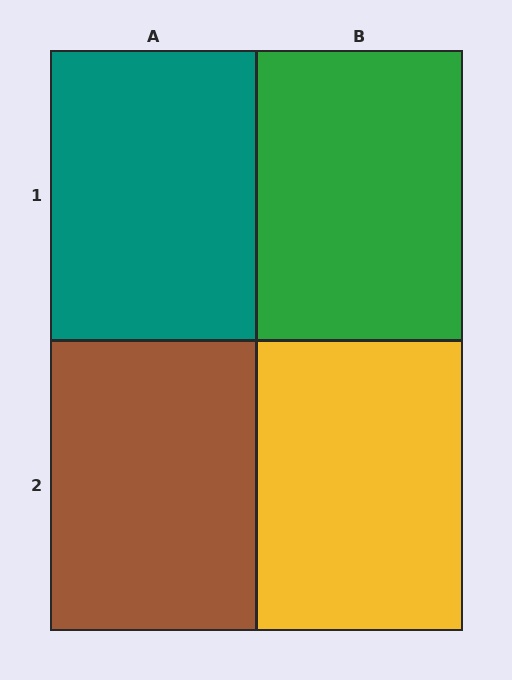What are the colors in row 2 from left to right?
Brown, yellow.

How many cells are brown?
1 cell is brown.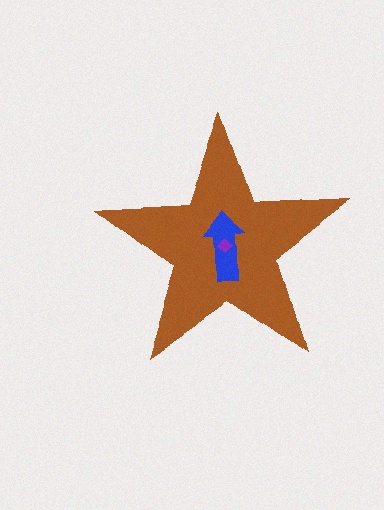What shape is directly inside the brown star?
The blue arrow.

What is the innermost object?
The purple diamond.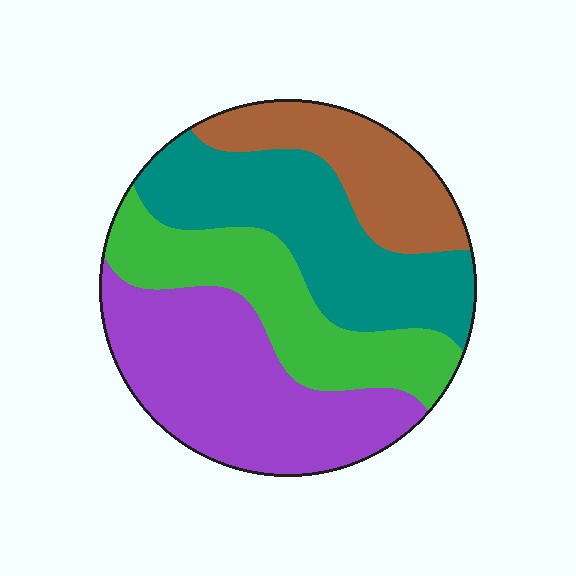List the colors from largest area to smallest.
From largest to smallest: purple, teal, green, brown.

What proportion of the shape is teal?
Teal takes up about one quarter (1/4) of the shape.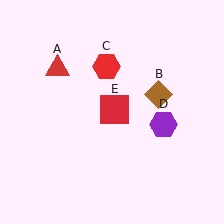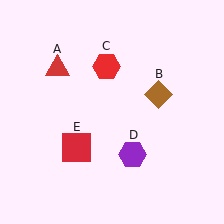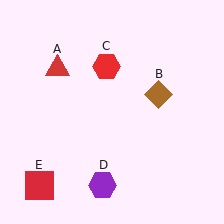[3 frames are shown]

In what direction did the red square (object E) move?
The red square (object E) moved down and to the left.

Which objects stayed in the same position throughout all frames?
Red triangle (object A) and brown diamond (object B) and red hexagon (object C) remained stationary.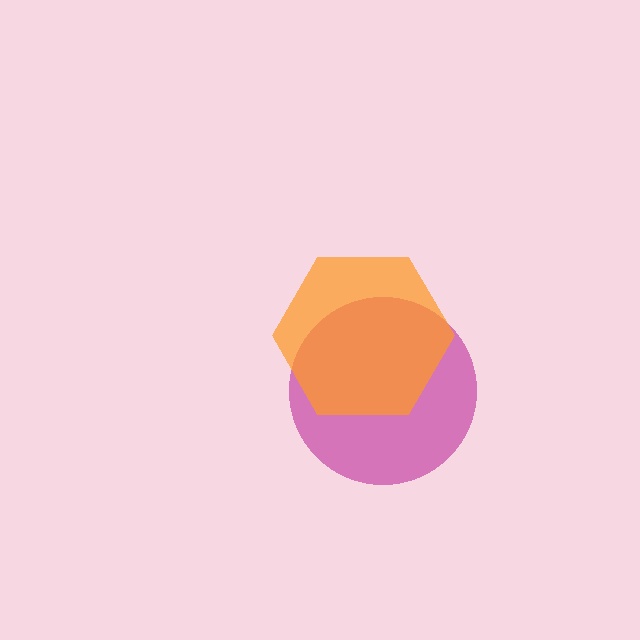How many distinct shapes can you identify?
There are 2 distinct shapes: a magenta circle, an orange hexagon.